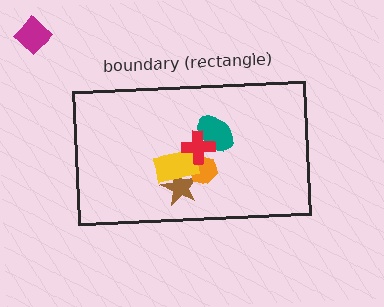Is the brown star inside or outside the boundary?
Inside.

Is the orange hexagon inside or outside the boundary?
Inside.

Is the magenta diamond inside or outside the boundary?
Outside.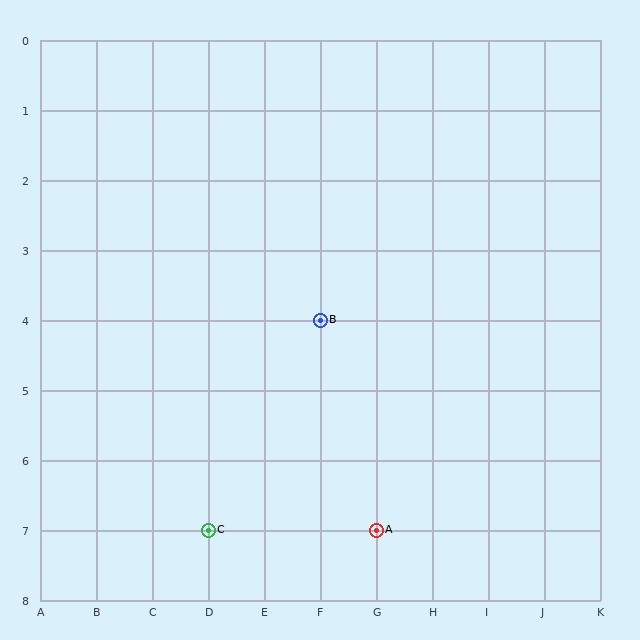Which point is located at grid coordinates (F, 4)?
Point B is at (F, 4).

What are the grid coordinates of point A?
Point A is at grid coordinates (G, 7).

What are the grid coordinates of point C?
Point C is at grid coordinates (D, 7).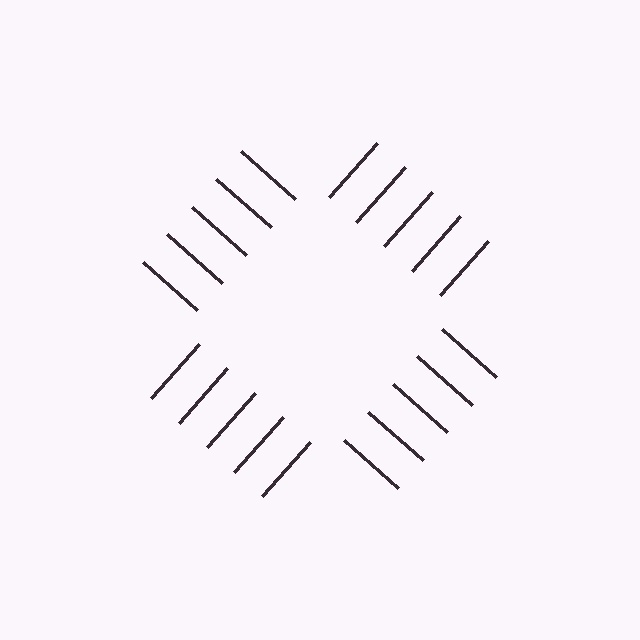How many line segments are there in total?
20 — 5 along each of the 4 edges.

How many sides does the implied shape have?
4 sides — the line-ends trace a square.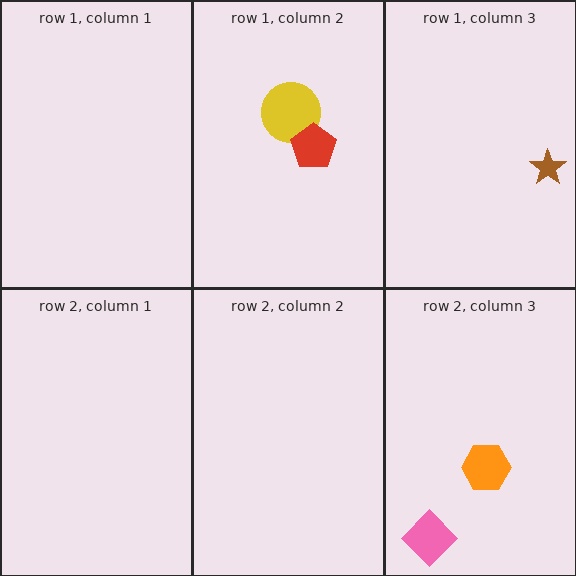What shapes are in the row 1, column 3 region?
The brown star.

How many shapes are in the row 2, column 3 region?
2.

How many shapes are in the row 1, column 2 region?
2.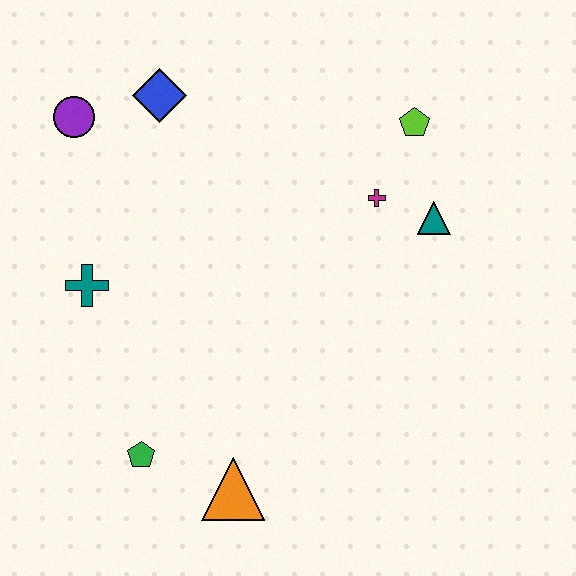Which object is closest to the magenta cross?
The teal triangle is closest to the magenta cross.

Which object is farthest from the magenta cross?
The green pentagon is farthest from the magenta cross.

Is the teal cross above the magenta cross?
No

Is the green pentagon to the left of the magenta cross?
Yes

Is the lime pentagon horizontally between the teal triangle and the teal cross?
Yes